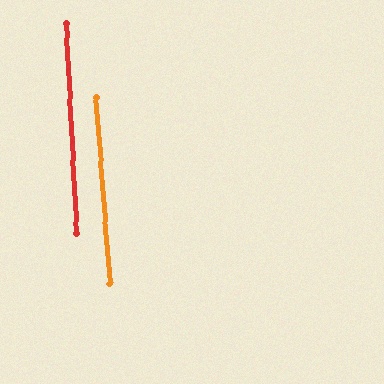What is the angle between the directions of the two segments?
Approximately 2 degrees.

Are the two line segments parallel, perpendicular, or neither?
Parallel — their directions differ by only 1.5°.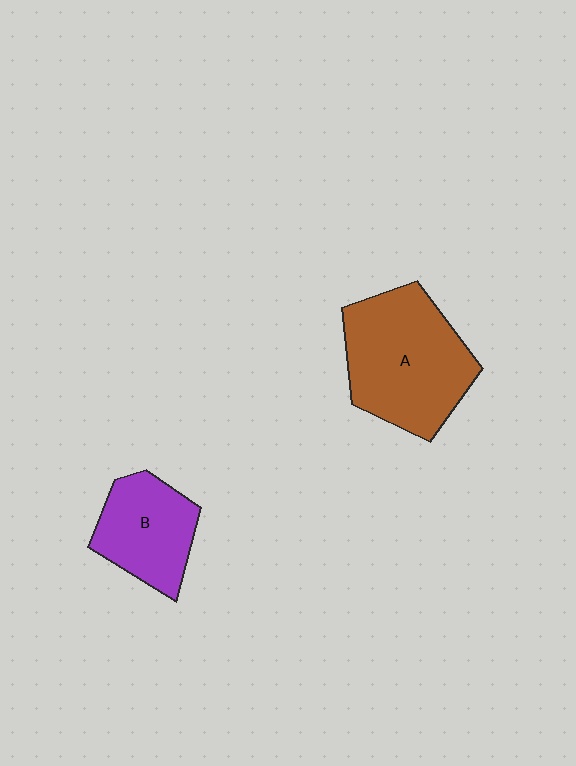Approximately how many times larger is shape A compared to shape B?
Approximately 1.6 times.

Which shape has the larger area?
Shape A (brown).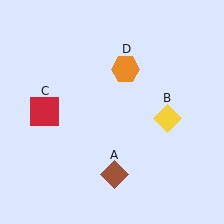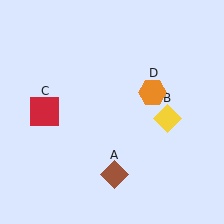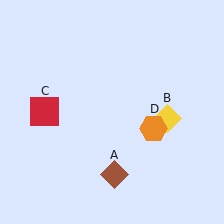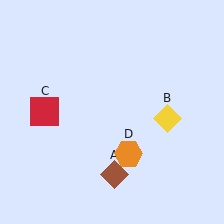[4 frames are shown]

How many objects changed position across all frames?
1 object changed position: orange hexagon (object D).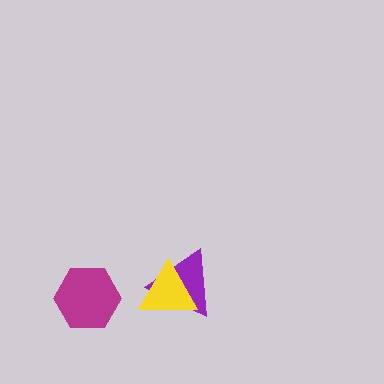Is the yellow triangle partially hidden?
No, no other shape covers it.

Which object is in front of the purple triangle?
The yellow triangle is in front of the purple triangle.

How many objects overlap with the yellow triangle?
1 object overlaps with the yellow triangle.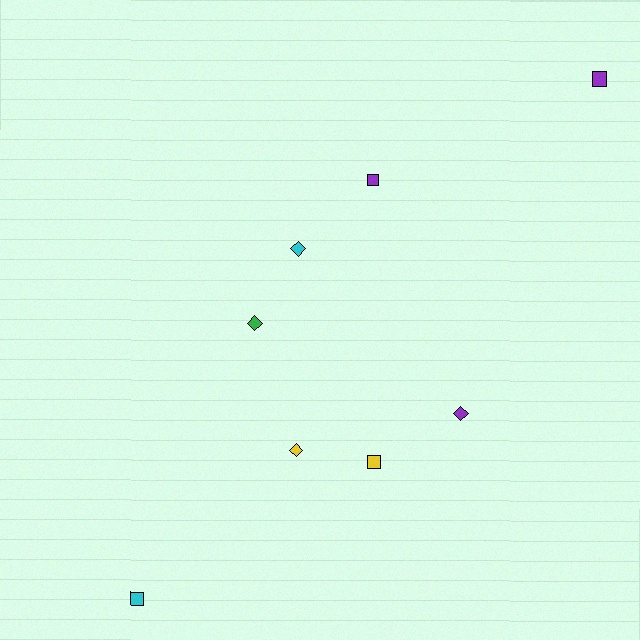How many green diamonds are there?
There is 1 green diamond.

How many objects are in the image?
There are 8 objects.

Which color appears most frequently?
Purple, with 3 objects.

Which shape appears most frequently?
Square, with 4 objects.